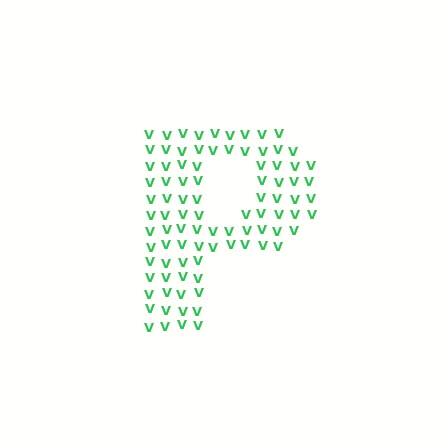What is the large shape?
The large shape is the letter P.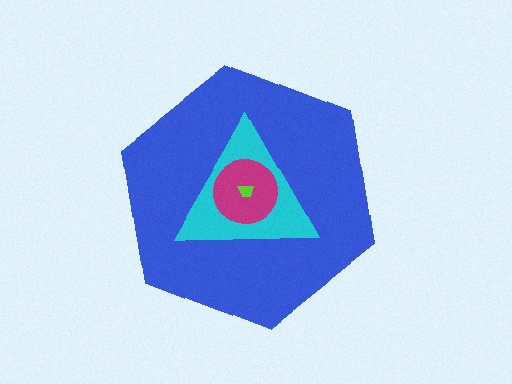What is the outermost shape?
The blue hexagon.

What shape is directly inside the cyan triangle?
The magenta circle.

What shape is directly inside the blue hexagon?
The cyan triangle.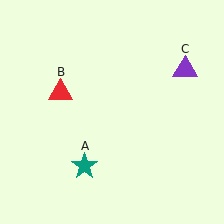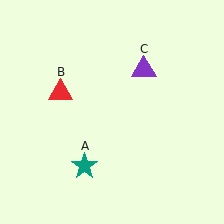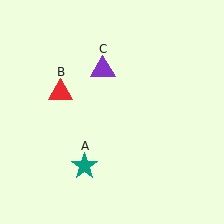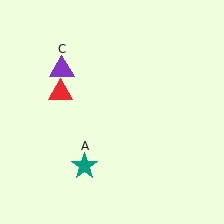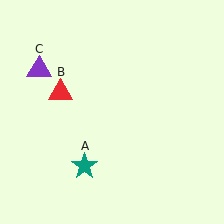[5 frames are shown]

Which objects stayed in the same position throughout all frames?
Teal star (object A) and red triangle (object B) remained stationary.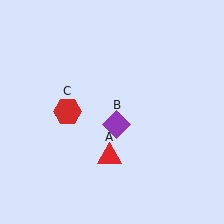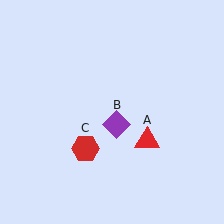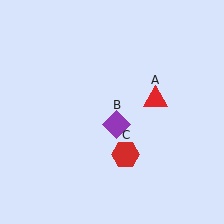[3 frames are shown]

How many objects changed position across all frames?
2 objects changed position: red triangle (object A), red hexagon (object C).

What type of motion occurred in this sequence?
The red triangle (object A), red hexagon (object C) rotated counterclockwise around the center of the scene.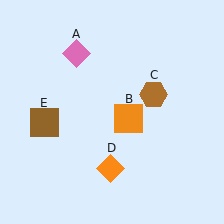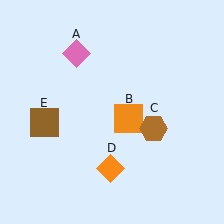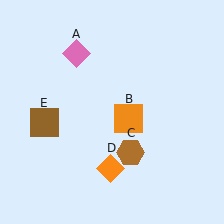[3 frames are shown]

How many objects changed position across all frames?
1 object changed position: brown hexagon (object C).